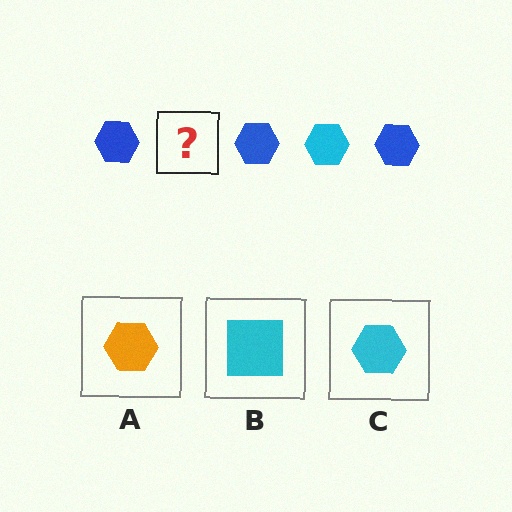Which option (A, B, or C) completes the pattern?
C.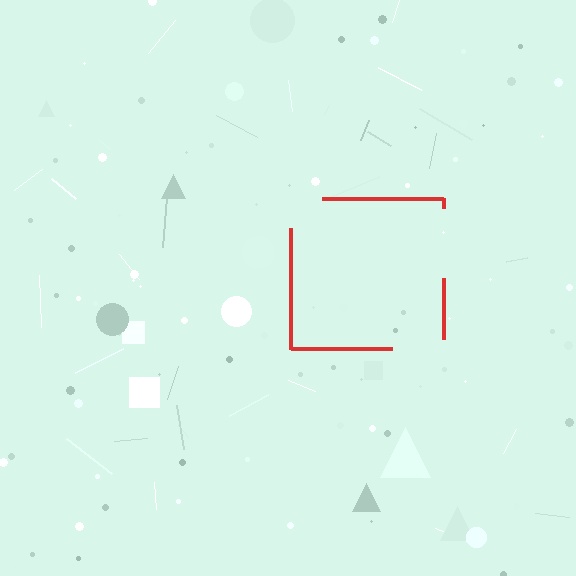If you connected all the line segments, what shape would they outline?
They would outline a square.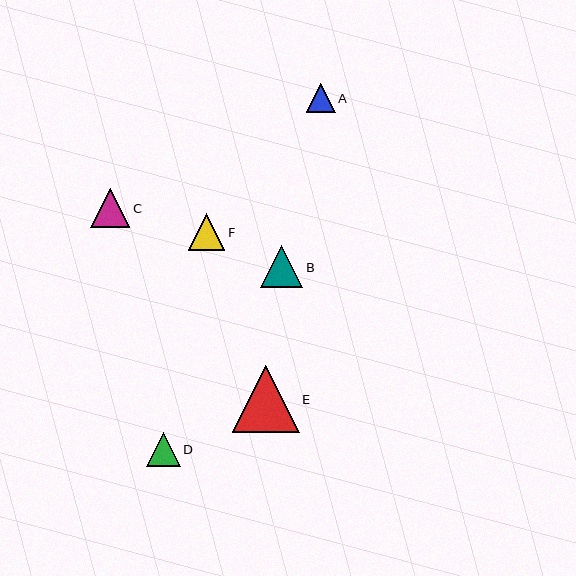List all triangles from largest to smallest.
From largest to smallest: E, B, C, F, D, A.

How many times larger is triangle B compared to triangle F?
Triangle B is approximately 1.2 times the size of triangle F.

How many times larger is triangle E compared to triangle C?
Triangle E is approximately 1.7 times the size of triangle C.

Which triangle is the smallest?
Triangle A is the smallest with a size of approximately 29 pixels.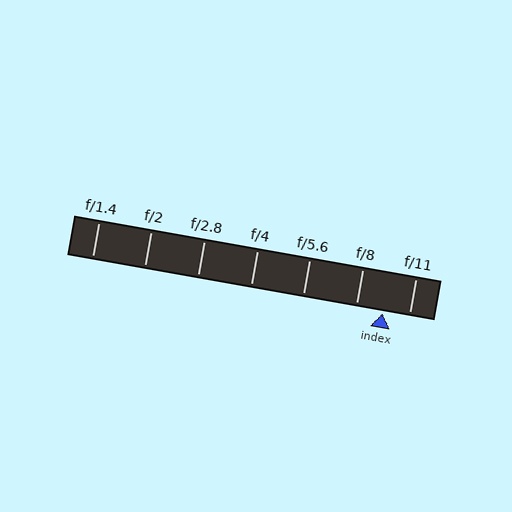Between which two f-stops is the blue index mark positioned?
The index mark is between f/8 and f/11.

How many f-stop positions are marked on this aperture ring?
There are 7 f-stop positions marked.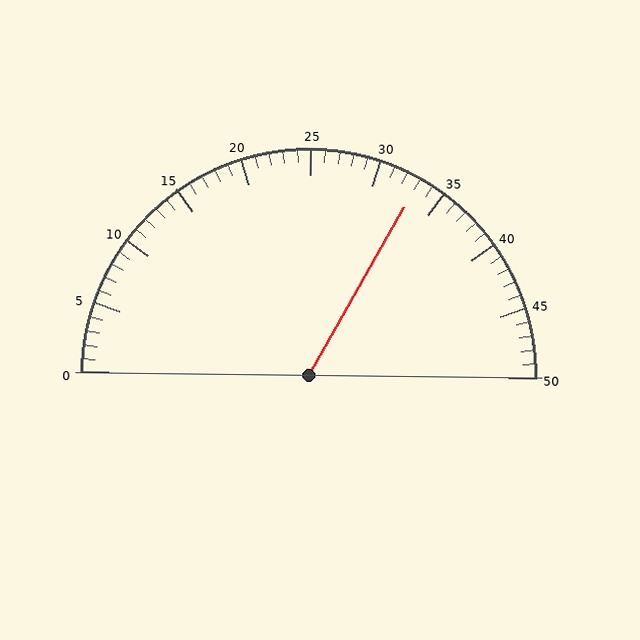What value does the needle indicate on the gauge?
The needle indicates approximately 33.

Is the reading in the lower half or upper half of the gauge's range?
The reading is in the upper half of the range (0 to 50).